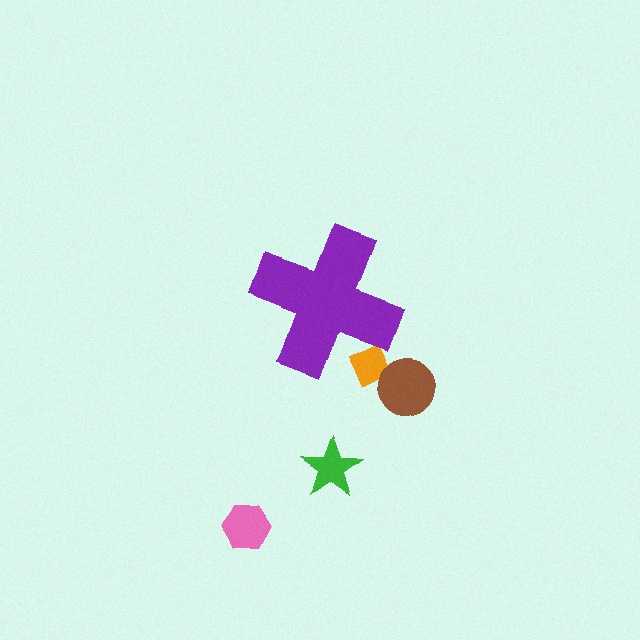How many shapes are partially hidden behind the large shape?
1 shape is partially hidden.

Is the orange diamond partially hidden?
Yes, the orange diamond is partially hidden behind the purple cross.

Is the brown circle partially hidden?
No, the brown circle is fully visible.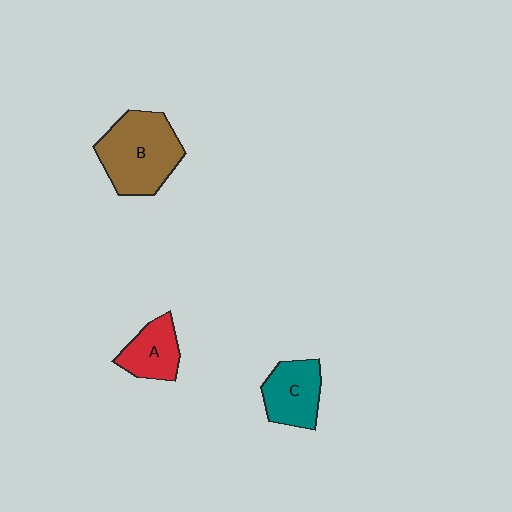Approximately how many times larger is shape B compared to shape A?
Approximately 1.9 times.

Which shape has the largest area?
Shape B (brown).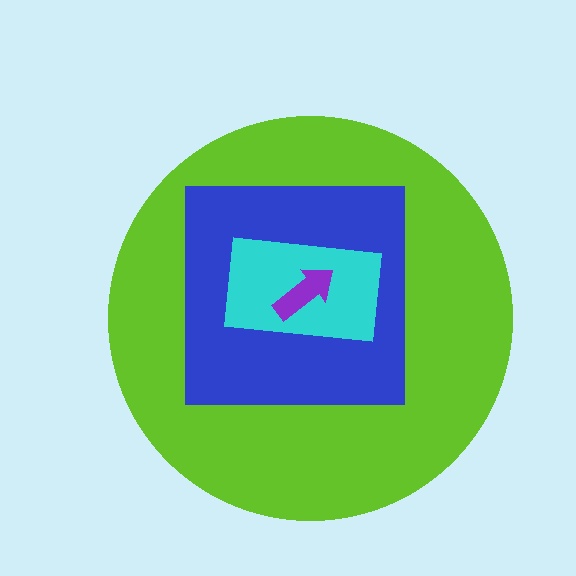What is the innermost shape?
The purple arrow.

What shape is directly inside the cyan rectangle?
The purple arrow.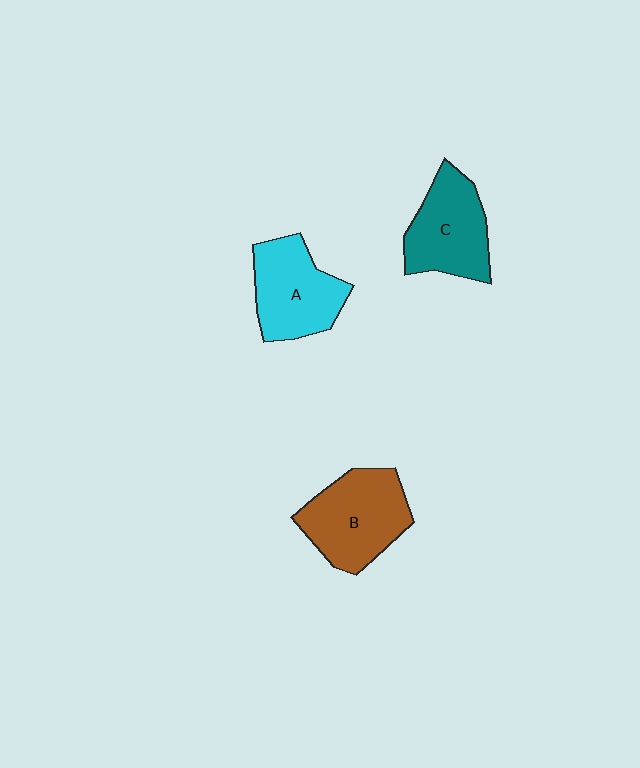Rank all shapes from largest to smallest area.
From largest to smallest: B (brown), A (cyan), C (teal).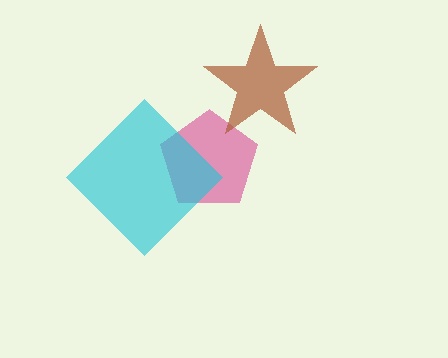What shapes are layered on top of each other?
The layered shapes are: a magenta pentagon, a brown star, a cyan diamond.